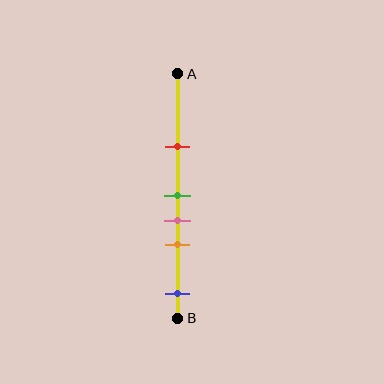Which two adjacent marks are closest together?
The green and pink marks are the closest adjacent pair.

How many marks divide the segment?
There are 5 marks dividing the segment.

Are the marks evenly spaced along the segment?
No, the marks are not evenly spaced.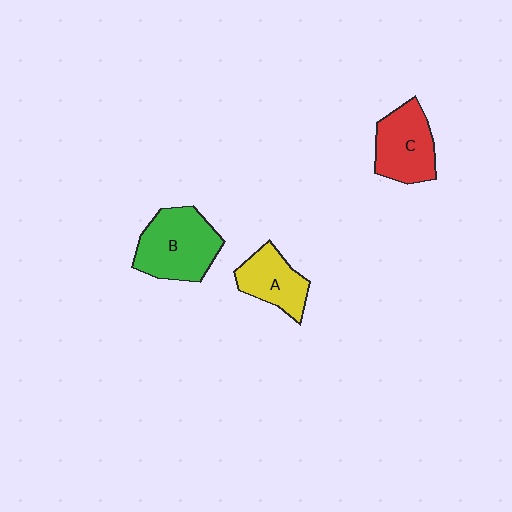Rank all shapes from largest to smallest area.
From largest to smallest: B (green), C (red), A (yellow).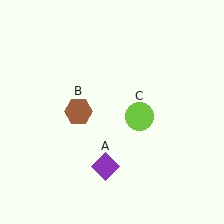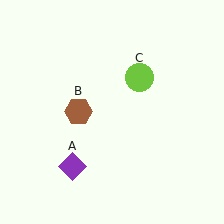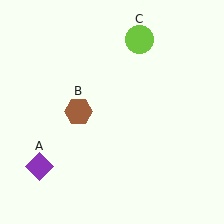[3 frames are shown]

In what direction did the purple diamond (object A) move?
The purple diamond (object A) moved left.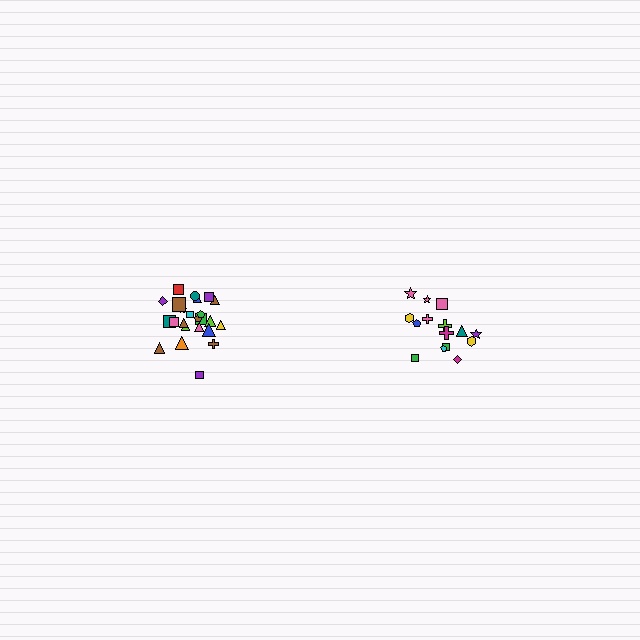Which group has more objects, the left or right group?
The left group.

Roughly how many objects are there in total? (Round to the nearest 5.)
Roughly 40 objects in total.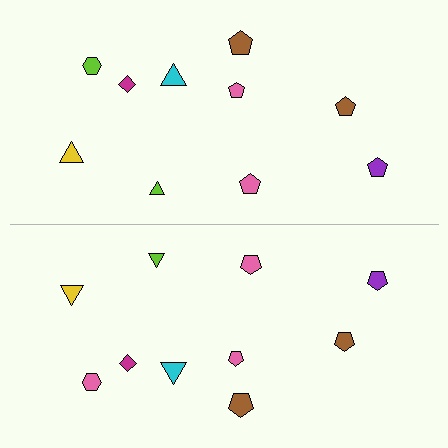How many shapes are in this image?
There are 20 shapes in this image.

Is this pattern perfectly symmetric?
No, the pattern is not perfectly symmetric. The pink hexagon on the bottom side breaks the symmetry — its mirror counterpart is lime.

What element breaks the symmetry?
The pink hexagon on the bottom side breaks the symmetry — its mirror counterpart is lime.